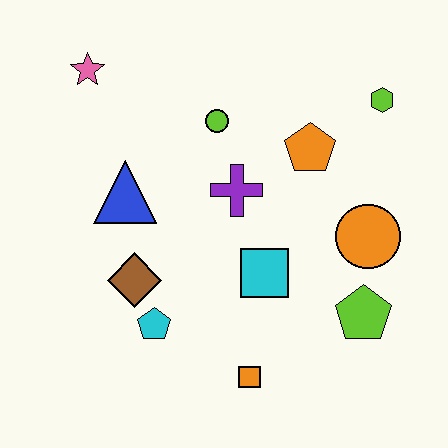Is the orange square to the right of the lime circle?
Yes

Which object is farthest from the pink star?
The lime pentagon is farthest from the pink star.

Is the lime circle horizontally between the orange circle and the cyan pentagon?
Yes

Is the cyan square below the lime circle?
Yes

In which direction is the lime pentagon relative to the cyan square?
The lime pentagon is to the right of the cyan square.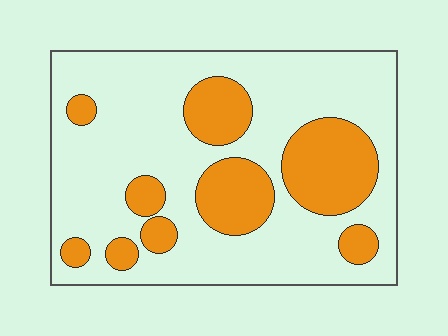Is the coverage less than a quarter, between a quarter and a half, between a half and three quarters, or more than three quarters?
Between a quarter and a half.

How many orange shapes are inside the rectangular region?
9.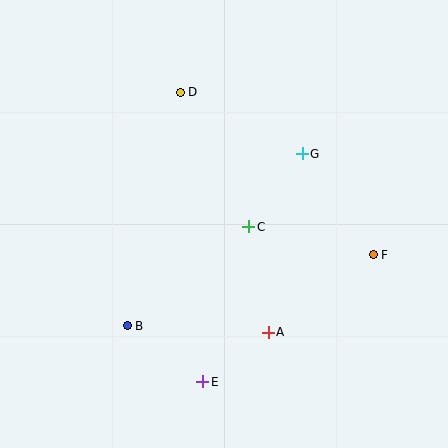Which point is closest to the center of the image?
Point C at (249, 227) is closest to the center.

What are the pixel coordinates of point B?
Point B is at (127, 326).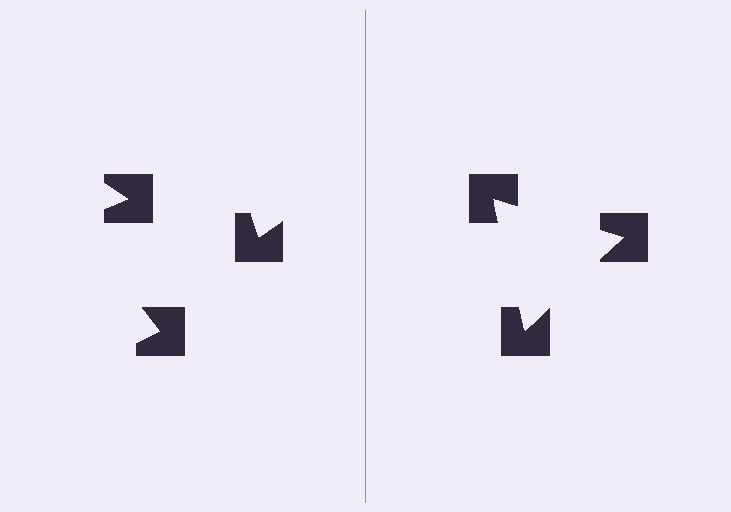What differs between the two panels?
The notched squares are positioned identically on both sides; only the wedge orientations differ. On the right they align to a triangle; on the left they are misaligned.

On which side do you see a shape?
An illusory triangle appears on the right side. On the left side the wedge cuts are rotated, so no coherent shape forms.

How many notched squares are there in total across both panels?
6 — 3 on each side.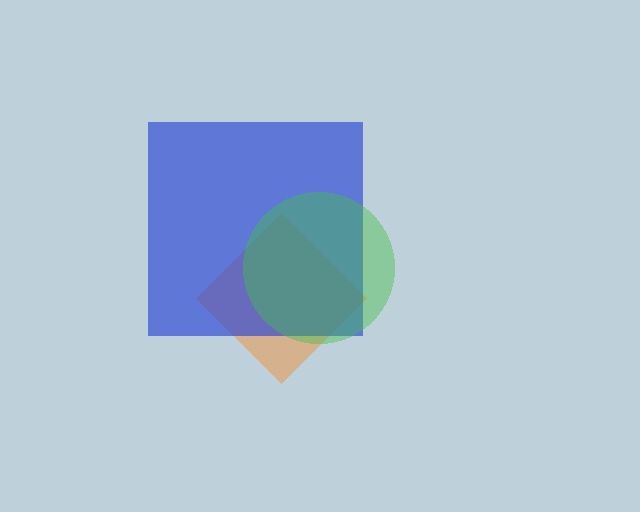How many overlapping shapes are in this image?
There are 3 overlapping shapes in the image.